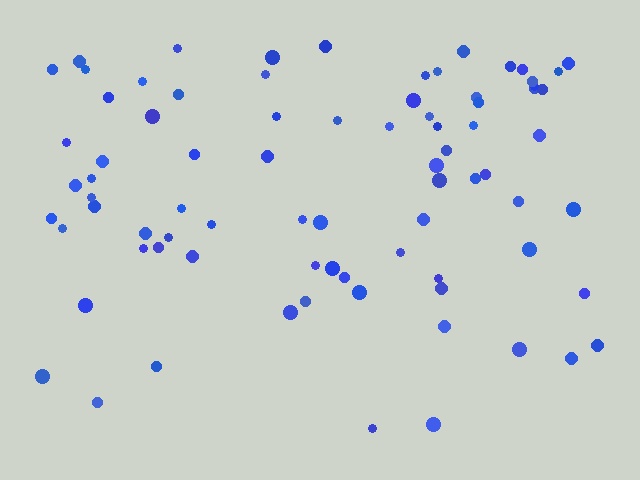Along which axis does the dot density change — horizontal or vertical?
Vertical.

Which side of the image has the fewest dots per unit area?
The bottom.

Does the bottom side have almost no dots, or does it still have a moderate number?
Still a moderate number, just noticeably fewer than the top.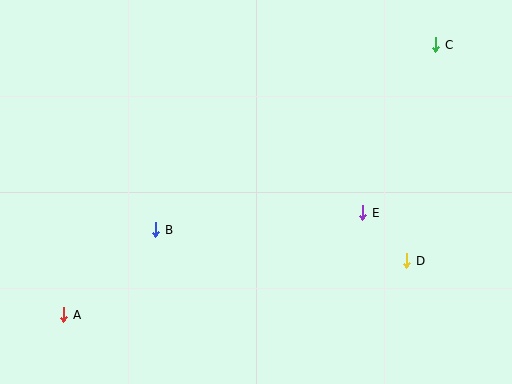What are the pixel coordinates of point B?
Point B is at (156, 230).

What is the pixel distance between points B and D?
The distance between B and D is 253 pixels.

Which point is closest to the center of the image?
Point B at (156, 230) is closest to the center.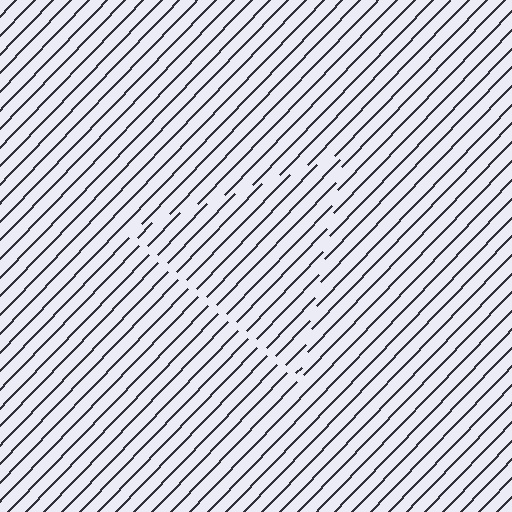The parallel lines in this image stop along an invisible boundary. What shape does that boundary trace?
An illusory triangle. The interior of the shape contains the same grating, shifted by half a period — the contour is defined by the phase discontinuity where line-ends from the inner and outer gratings abut.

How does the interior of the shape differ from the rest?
The interior of the shape contains the same grating, shifted by half a period — the contour is defined by the phase discontinuity where line-ends from the inner and outer gratings abut.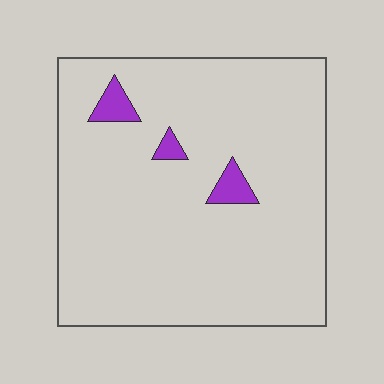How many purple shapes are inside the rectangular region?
3.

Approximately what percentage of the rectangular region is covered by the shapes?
Approximately 5%.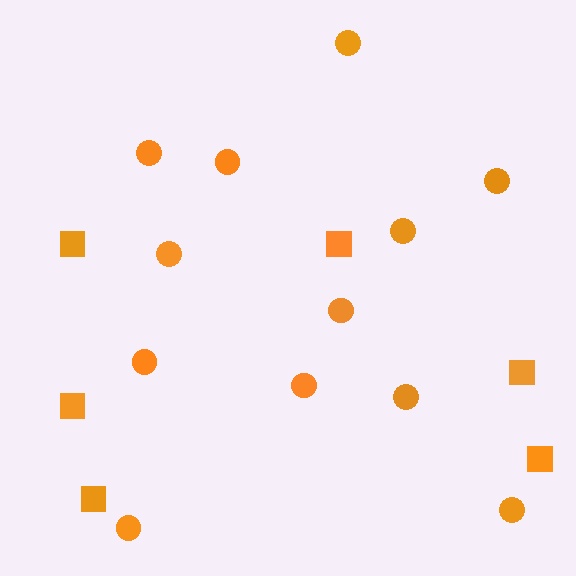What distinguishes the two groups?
There are 2 groups: one group of circles (12) and one group of squares (6).